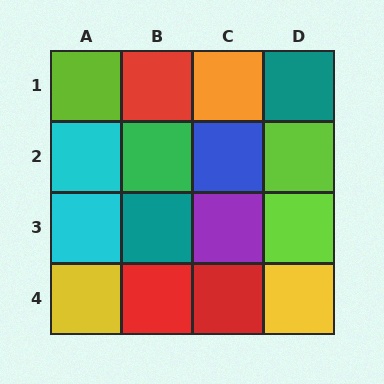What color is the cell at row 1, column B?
Red.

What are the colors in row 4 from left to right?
Yellow, red, red, yellow.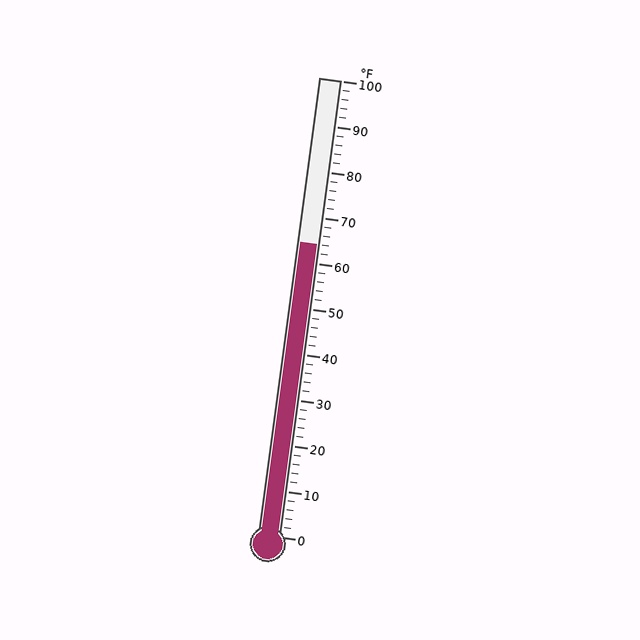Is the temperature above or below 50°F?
The temperature is above 50°F.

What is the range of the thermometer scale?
The thermometer scale ranges from 0°F to 100°F.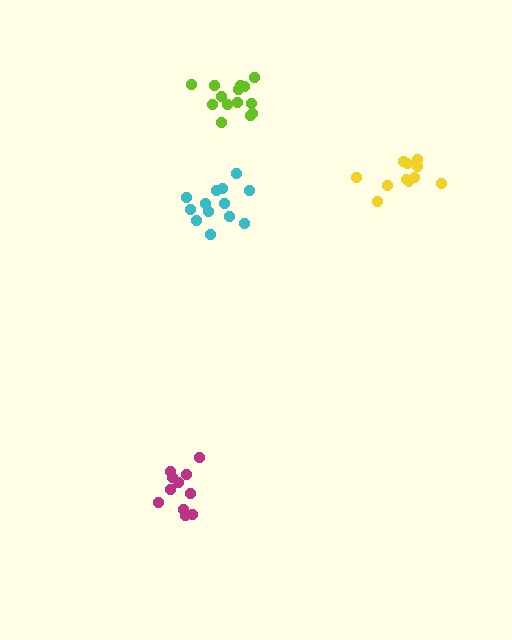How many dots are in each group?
Group 1: 11 dots, Group 2: 11 dots, Group 3: 13 dots, Group 4: 14 dots (49 total).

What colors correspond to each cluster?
The clusters are colored: magenta, yellow, cyan, lime.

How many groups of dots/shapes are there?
There are 4 groups.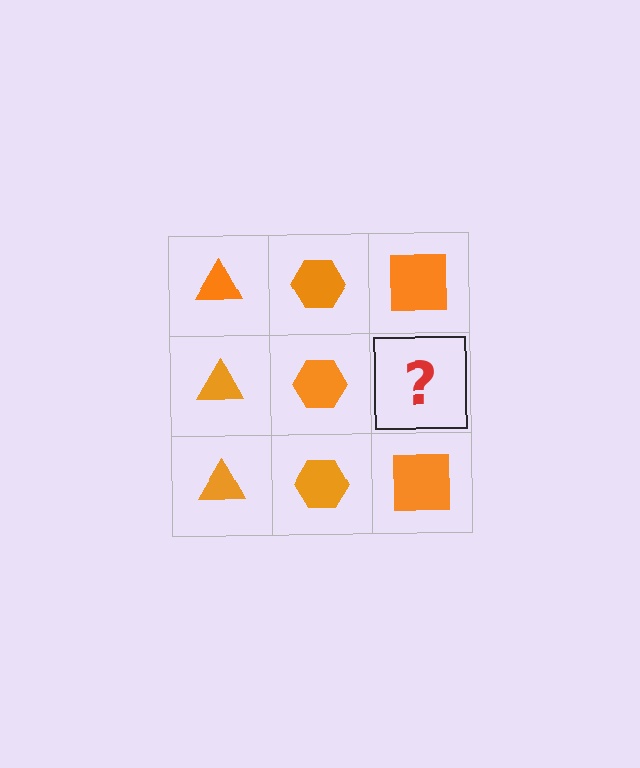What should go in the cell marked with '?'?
The missing cell should contain an orange square.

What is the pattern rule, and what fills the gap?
The rule is that each column has a consistent shape. The gap should be filled with an orange square.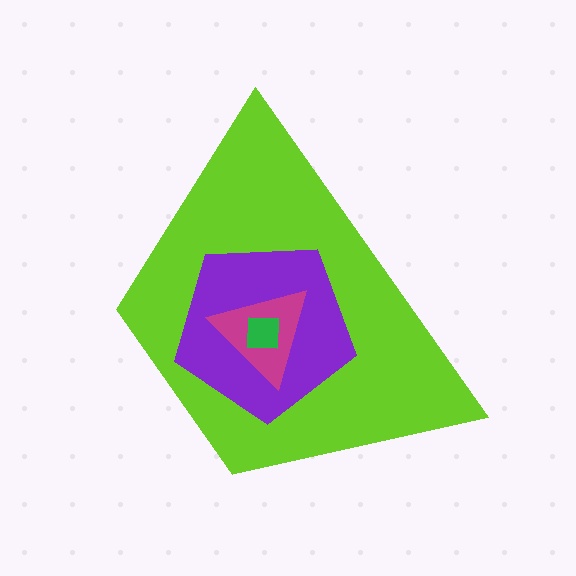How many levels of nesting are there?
4.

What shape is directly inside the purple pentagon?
The magenta triangle.